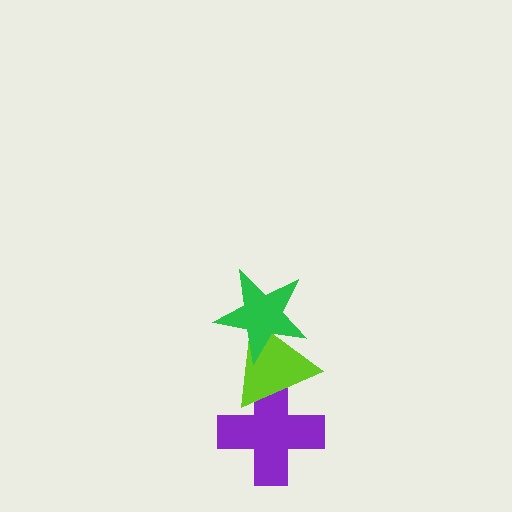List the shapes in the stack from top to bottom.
From top to bottom: the green star, the lime triangle, the purple cross.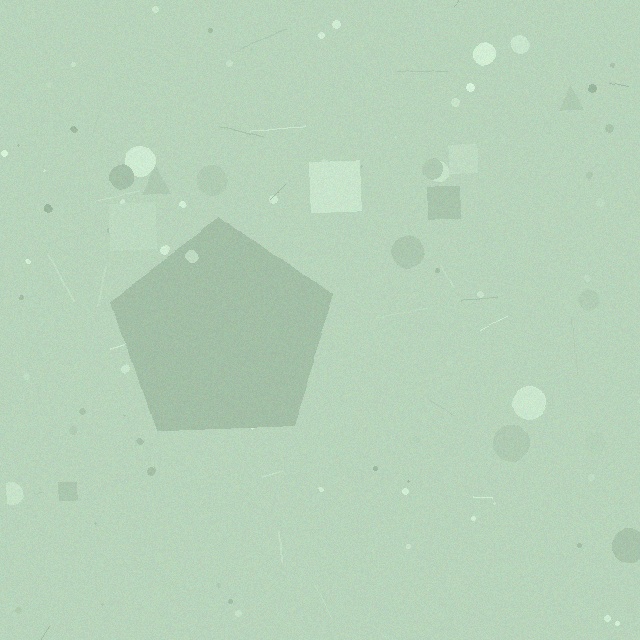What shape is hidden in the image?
A pentagon is hidden in the image.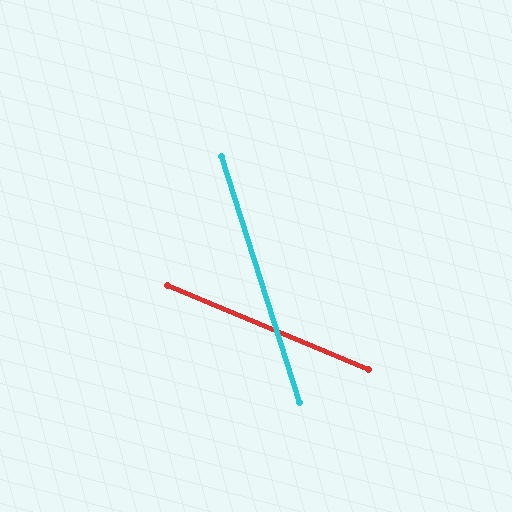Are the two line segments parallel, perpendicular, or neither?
Neither parallel nor perpendicular — they differ by about 50°.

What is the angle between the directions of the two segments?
Approximately 50 degrees.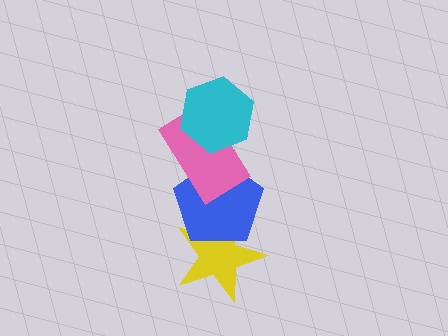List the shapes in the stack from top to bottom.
From top to bottom: the cyan hexagon, the pink rectangle, the blue pentagon, the yellow star.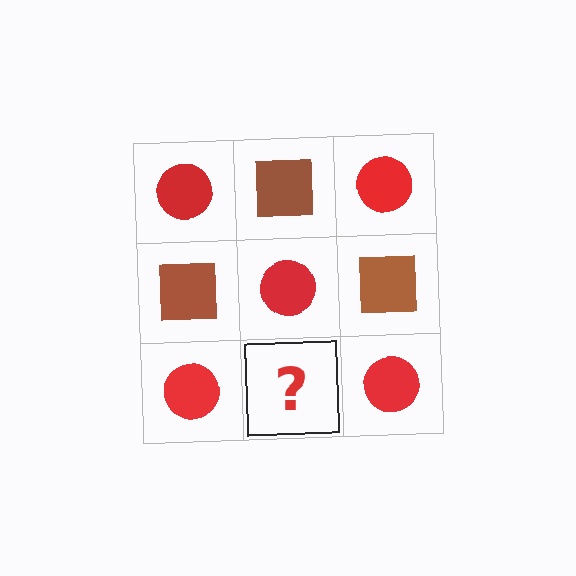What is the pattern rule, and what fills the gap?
The rule is that it alternates red circle and brown square in a checkerboard pattern. The gap should be filled with a brown square.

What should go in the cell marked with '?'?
The missing cell should contain a brown square.